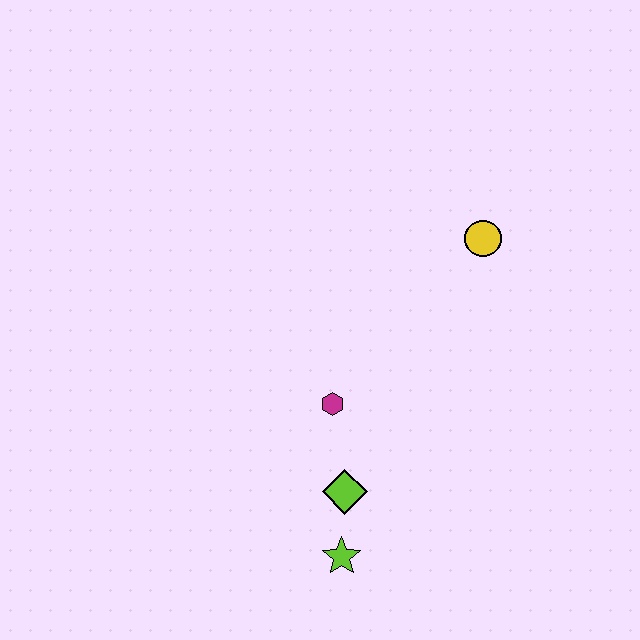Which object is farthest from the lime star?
The yellow circle is farthest from the lime star.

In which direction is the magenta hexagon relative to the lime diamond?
The magenta hexagon is above the lime diamond.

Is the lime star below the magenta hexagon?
Yes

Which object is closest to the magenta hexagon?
The lime diamond is closest to the magenta hexagon.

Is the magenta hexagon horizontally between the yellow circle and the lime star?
No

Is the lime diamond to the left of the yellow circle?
Yes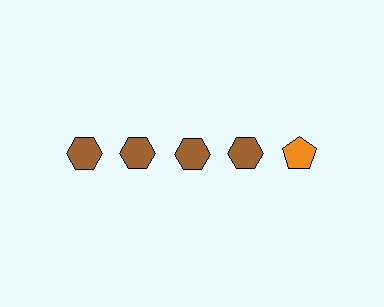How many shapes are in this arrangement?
There are 5 shapes arranged in a grid pattern.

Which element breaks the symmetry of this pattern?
The orange pentagon in the top row, rightmost column breaks the symmetry. All other shapes are brown hexagons.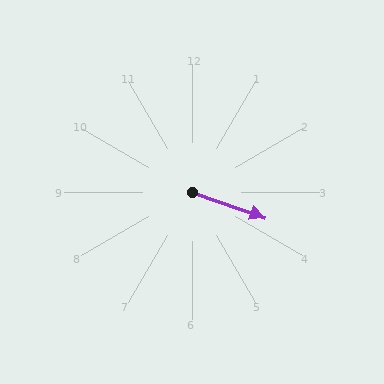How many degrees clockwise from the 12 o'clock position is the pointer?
Approximately 109 degrees.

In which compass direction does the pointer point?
East.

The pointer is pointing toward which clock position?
Roughly 4 o'clock.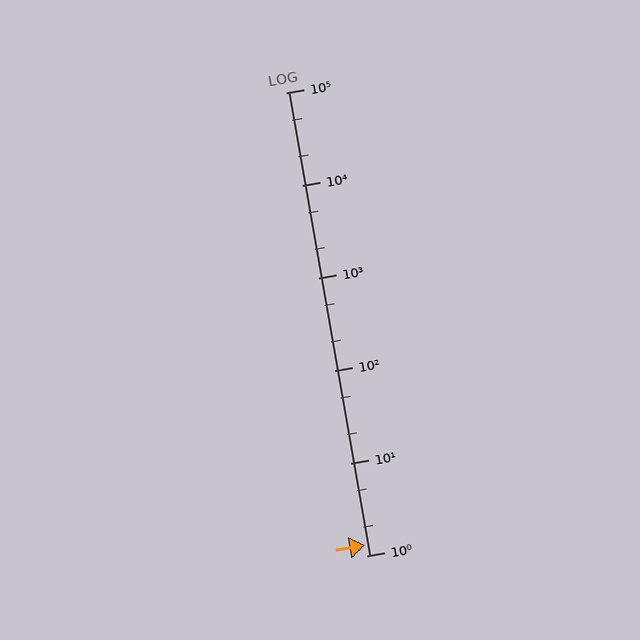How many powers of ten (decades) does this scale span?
The scale spans 5 decades, from 1 to 100000.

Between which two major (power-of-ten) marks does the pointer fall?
The pointer is between 1 and 10.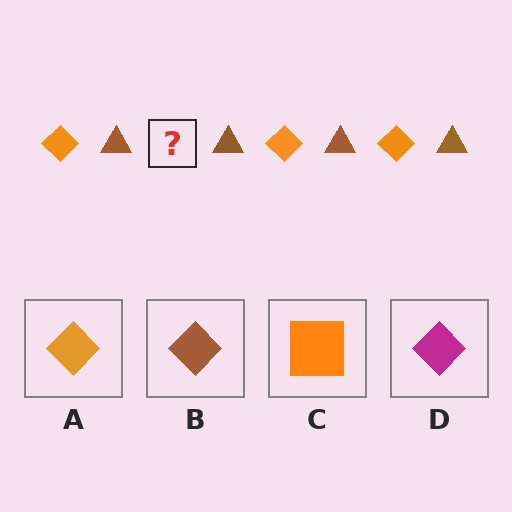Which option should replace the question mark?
Option A.